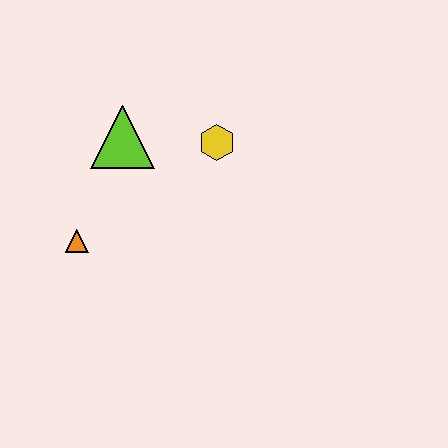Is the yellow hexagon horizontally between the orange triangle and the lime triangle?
No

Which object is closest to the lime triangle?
The yellow hexagon is closest to the lime triangle.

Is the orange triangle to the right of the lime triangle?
No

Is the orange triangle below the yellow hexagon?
Yes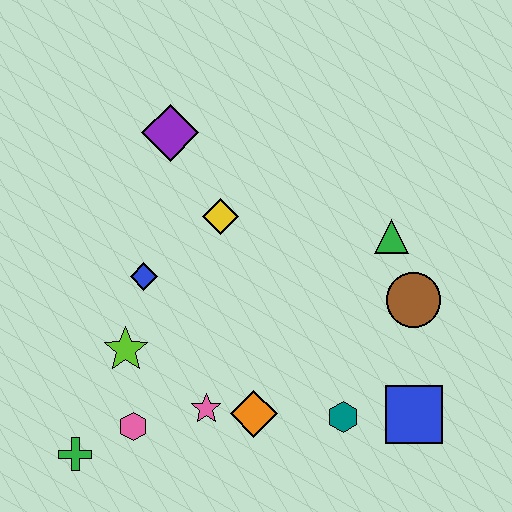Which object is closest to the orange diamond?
The pink star is closest to the orange diamond.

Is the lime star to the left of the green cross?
No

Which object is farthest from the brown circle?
The green cross is farthest from the brown circle.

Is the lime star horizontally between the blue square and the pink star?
No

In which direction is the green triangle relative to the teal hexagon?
The green triangle is above the teal hexagon.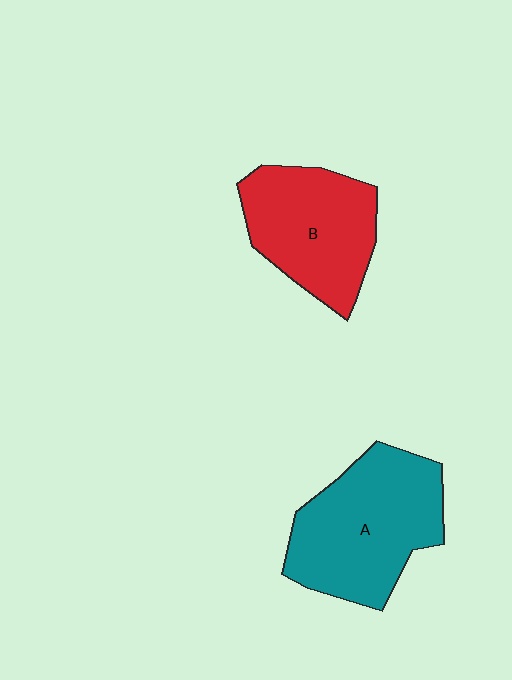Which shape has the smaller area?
Shape B (red).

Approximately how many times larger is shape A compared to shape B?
Approximately 1.2 times.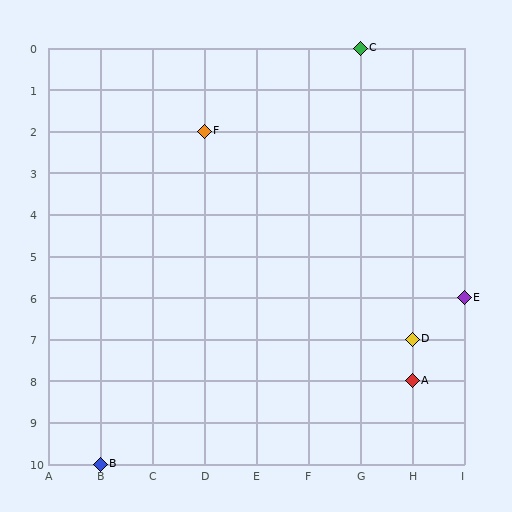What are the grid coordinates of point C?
Point C is at grid coordinates (G, 0).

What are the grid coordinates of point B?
Point B is at grid coordinates (B, 10).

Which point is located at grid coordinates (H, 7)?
Point D is at (H, 7).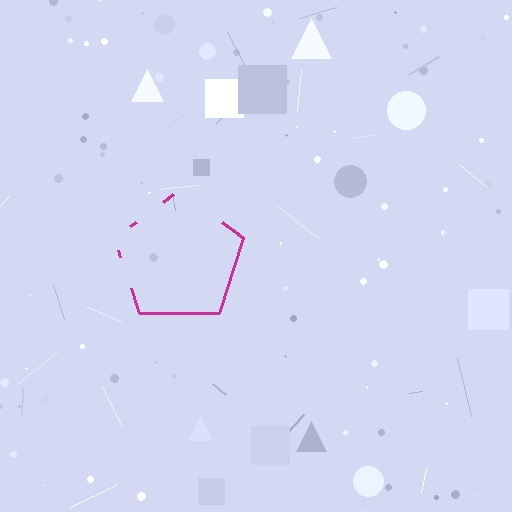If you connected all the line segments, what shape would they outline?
They would outline a pentagon.